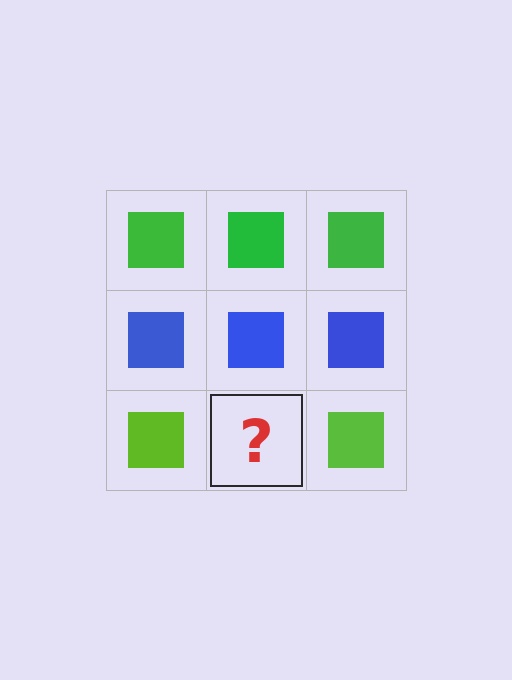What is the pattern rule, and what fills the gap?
The rule is that each row has a consistent color. The gap should be filled with a lime square.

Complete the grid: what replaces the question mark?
The question mark should be replaced with a lime square.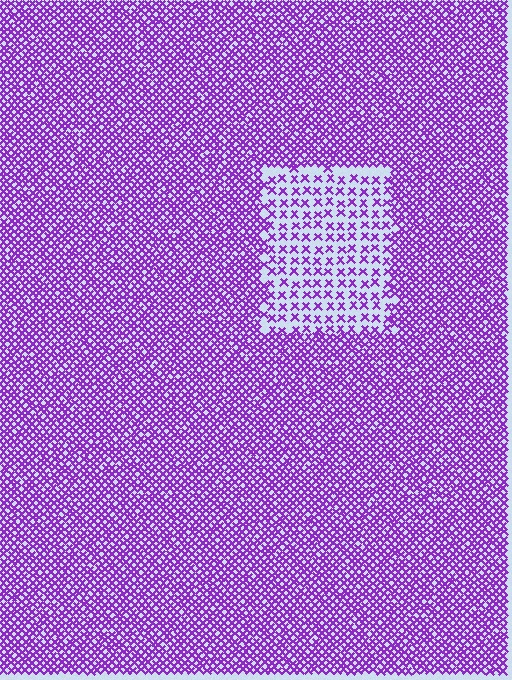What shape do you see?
I see a rectangle.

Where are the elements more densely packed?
The elements are more densely packed outside the rectangle boundary.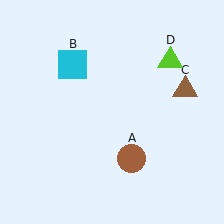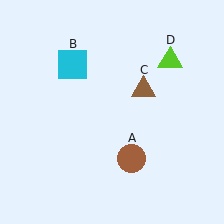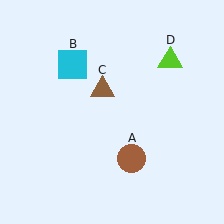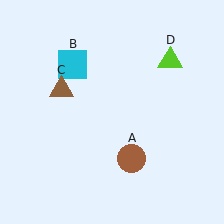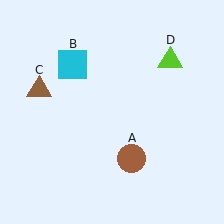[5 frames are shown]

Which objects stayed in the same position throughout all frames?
Brown circle (object A) and cyan square (object B) and lime triangle (object D) remained stationary.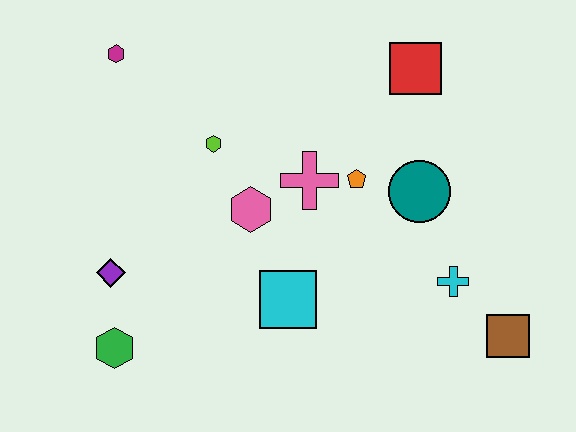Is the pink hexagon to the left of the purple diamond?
No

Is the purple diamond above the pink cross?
No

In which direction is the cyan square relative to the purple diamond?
The cyan square is to the right of the purple diamond.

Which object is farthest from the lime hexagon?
The brown square is farthest from the lime hexagon.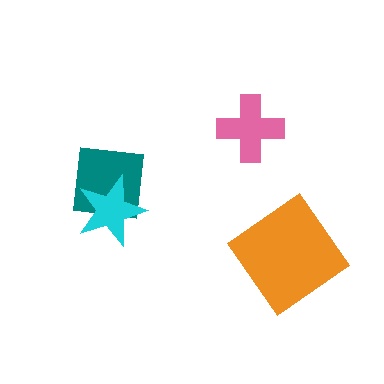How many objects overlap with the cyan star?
1 object overlaps with the cyan star.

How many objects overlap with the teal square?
1 object overlaps with the teal square.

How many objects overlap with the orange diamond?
0 objects overlap with the orange diamond.